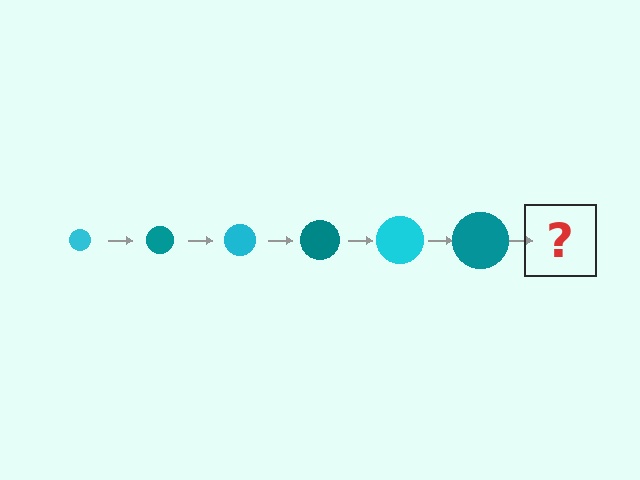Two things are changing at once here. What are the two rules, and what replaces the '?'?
The two rules are that the circle grows larger each step and the color cycles through cyan and teal. The '?' should be a cyan circle, larger than the previous one.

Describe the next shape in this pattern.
It should be a cyan circle, larger than the previous one.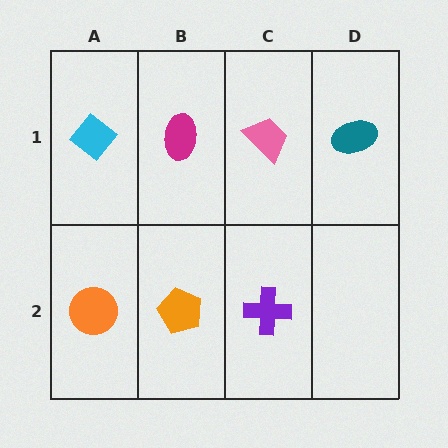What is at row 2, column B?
An orange pentagon.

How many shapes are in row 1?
4 shapes.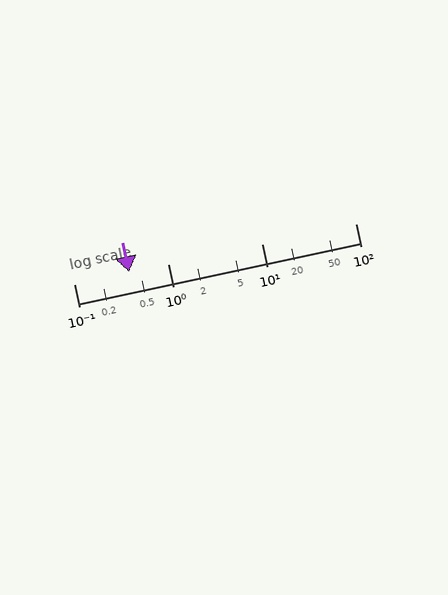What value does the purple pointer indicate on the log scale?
The pointer indicates approximately 0.39.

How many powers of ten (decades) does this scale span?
The scale spans 3 decades, from 0.1 to 100.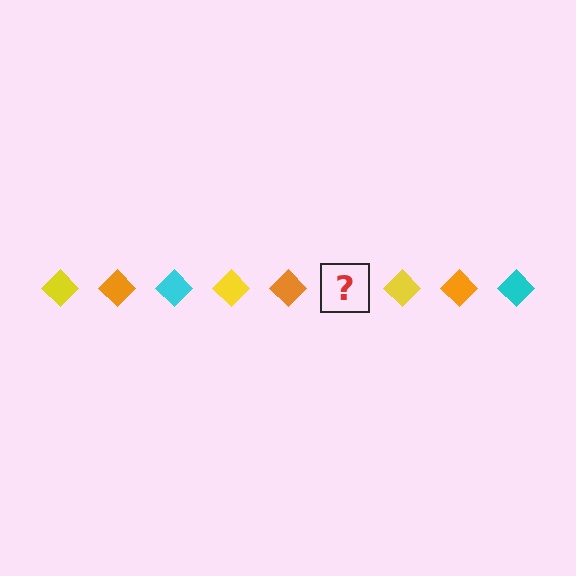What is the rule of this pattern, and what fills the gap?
The rule is that the pattern cycles through yellow, orange, cyan diamonds. The gap should be filled with a cyan diamond.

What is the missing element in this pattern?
The missing element is a cyan diamond.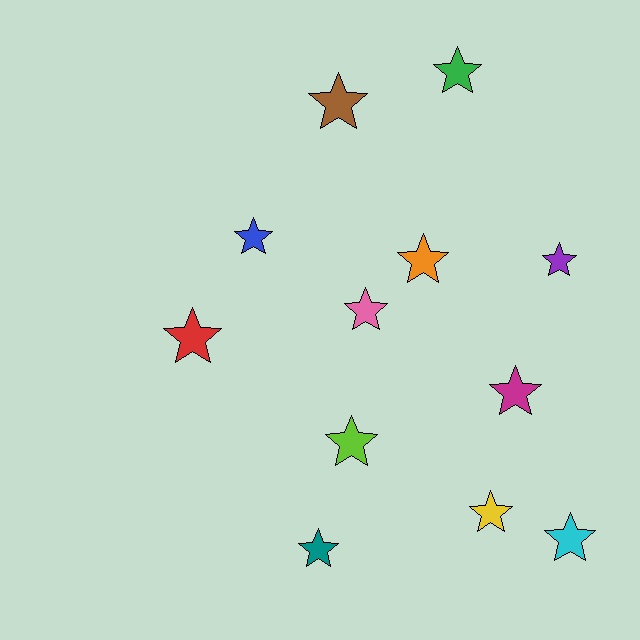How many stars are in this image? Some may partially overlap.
There are 12 stars.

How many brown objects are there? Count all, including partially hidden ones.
There is 1 brown object.